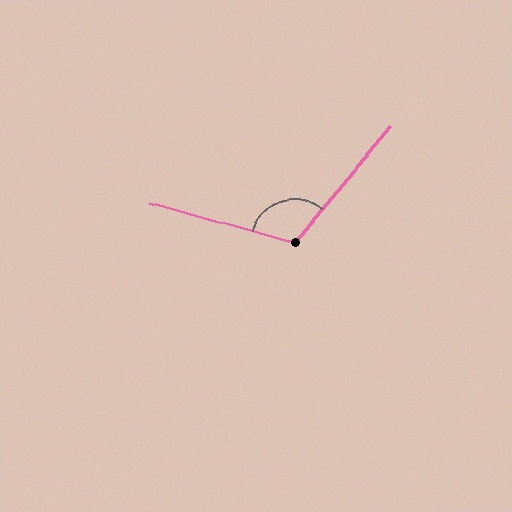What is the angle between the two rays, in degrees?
Approximately 114 degrees.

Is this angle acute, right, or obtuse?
It is obtuse.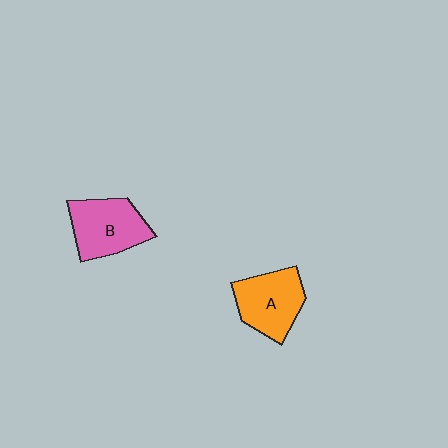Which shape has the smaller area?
Shape A (orange).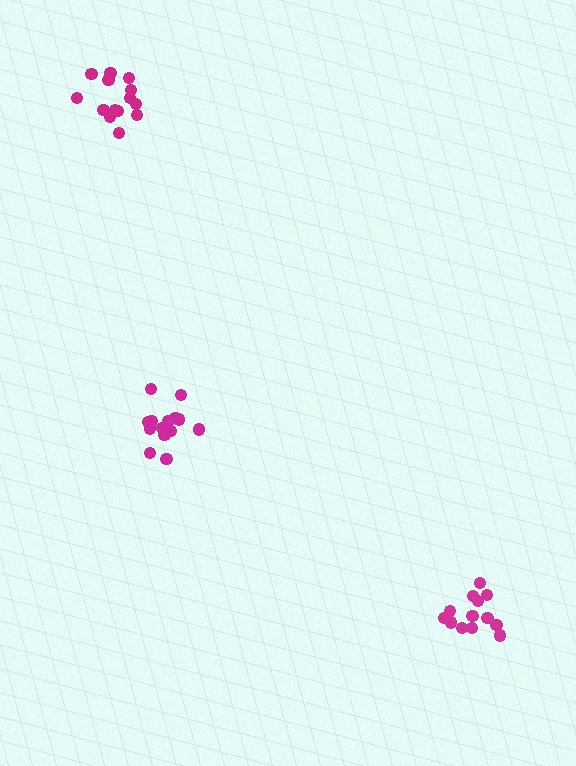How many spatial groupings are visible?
There are 3 spatial groupings.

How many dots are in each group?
Group 1: 13 dots, Group 2: 14 dots, Group 3: 15 dots (42 total).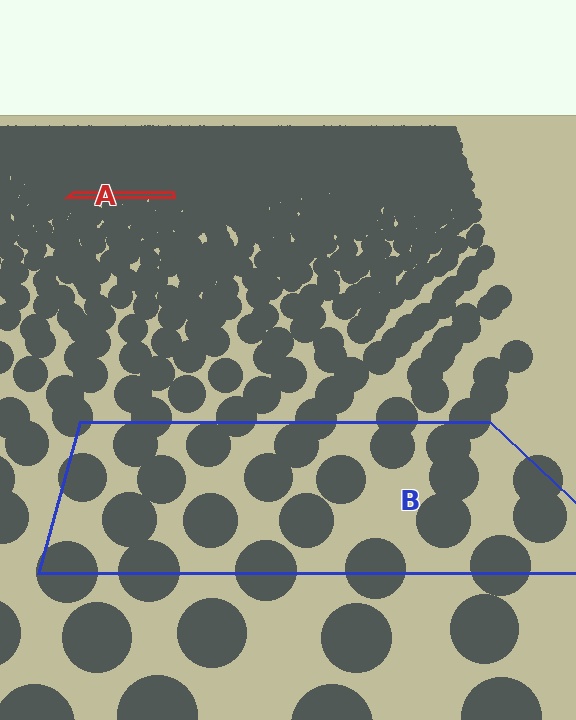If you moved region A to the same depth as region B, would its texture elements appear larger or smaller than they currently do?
They would appear larger. At a closer depth, the same texture elements are projected at a bigger on-screen size.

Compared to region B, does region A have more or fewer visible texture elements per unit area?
Region A has more texture elements per unit area — they are packed more densely because it is farther away.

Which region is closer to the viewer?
Region B is closer. The texture elements there are larger and more spread out.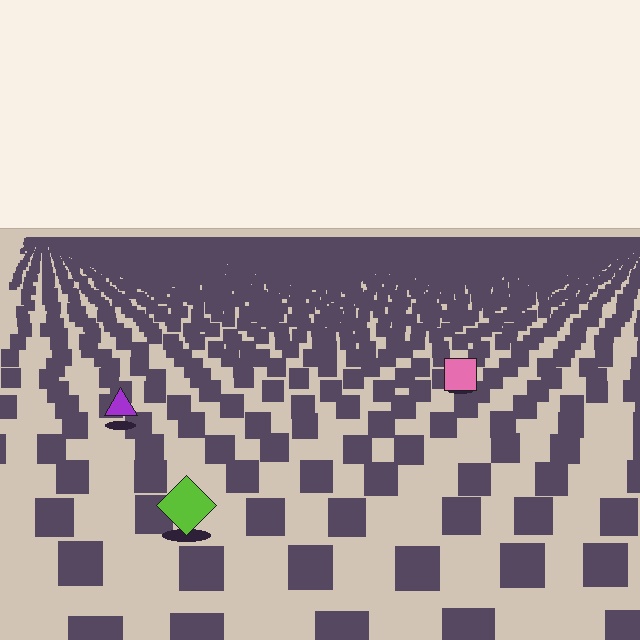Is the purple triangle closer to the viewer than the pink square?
Yes. The purple triangle is closer — you can tell from the texture gradient: the ground texture is coarser near it.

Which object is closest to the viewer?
The lime diamond is closest. The texture marks near it are larger and more spread out.